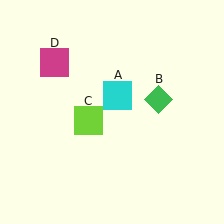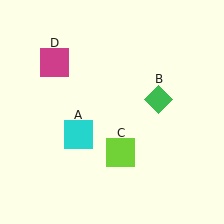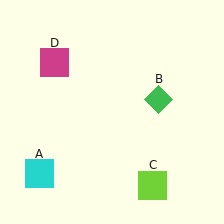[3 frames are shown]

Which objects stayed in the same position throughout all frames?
Green diamond (object B) and magenta square (object D) remained stationary.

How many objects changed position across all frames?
2 objects changed position: cyan square (object A), lime square (object C).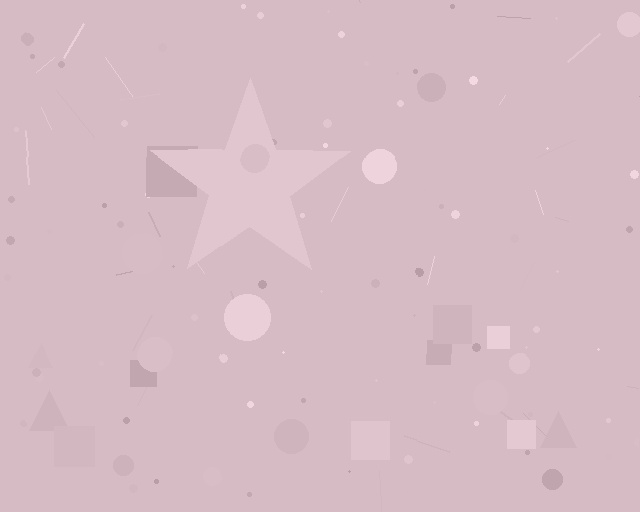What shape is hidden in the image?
A star is hidden in the image.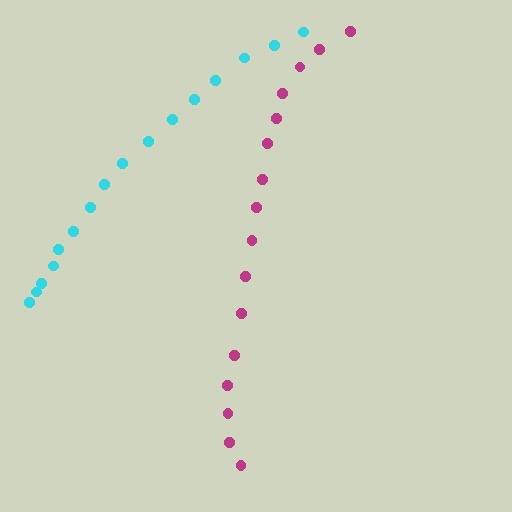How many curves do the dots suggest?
There are 2 distinct paths.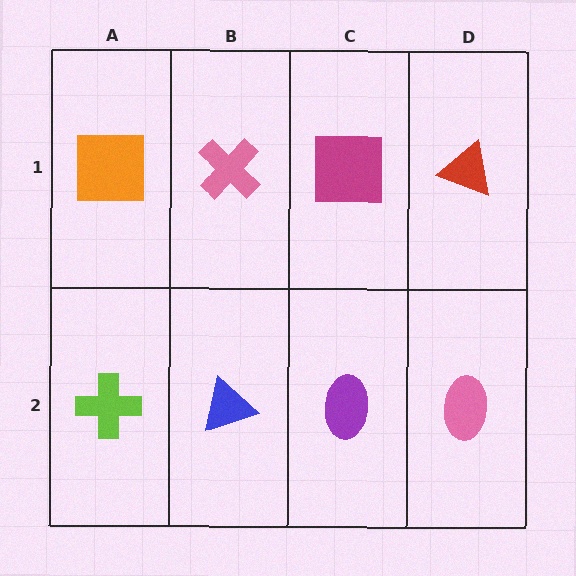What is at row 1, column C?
A magenta square.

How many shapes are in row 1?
4 shapes.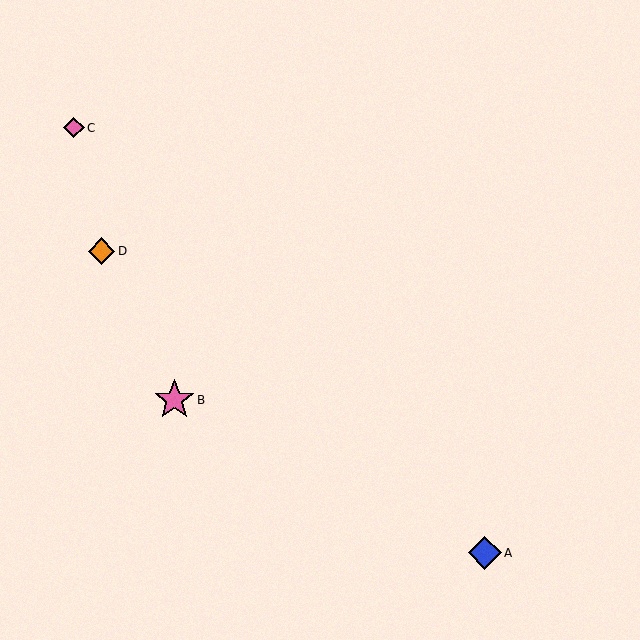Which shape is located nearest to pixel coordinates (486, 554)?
The blue diamond (labeled A) at (485, 553) is nearest to that location.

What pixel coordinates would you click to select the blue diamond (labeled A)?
Click at (485, 553) to select the blue diamond A.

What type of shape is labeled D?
Shape D is an orange diamond.